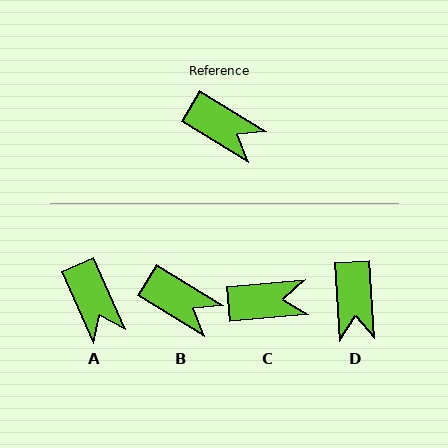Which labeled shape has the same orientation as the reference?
B.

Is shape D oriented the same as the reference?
No, it is off by about 55 degrees.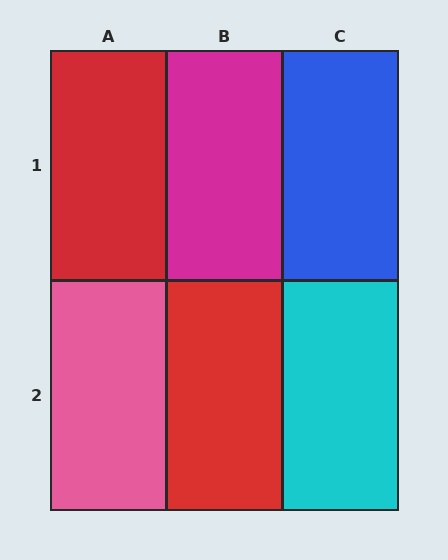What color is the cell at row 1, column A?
Red.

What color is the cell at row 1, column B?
Magenta.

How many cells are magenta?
1 cell is magenta.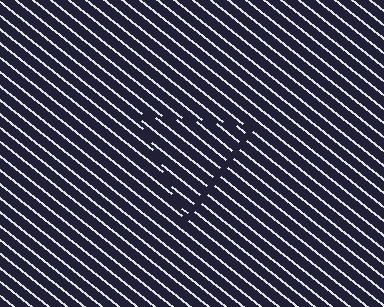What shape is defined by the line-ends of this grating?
An illusory triangle. The interior of the shape contains the same grating, shifted by half a period — the contour is defined by the phase discontinuity where line-ends from the inner and outer gratings abut.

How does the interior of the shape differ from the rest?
The interior of the shape contains the same grating, shifted by half a period — the contour is defined by the phase discontinuity where line-ends from the inner and outer gratings abut.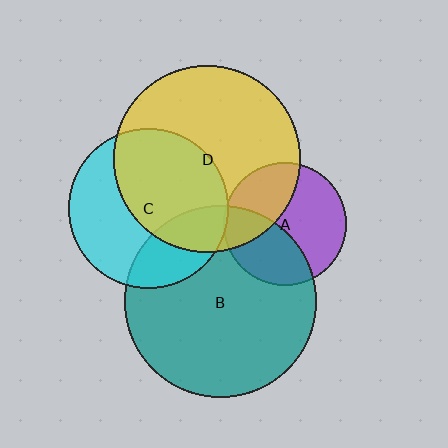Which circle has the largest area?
Circle B (teal).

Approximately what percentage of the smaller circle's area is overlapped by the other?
Approximately 15%.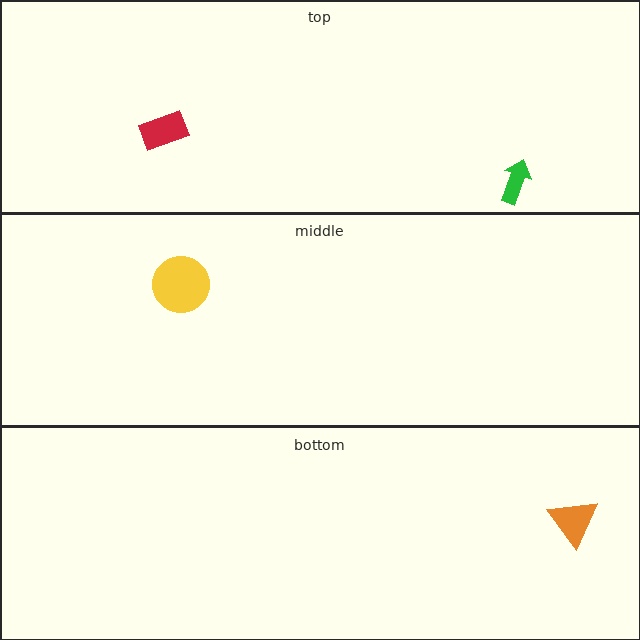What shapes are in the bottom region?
The orange triangle.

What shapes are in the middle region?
The yellow circle.